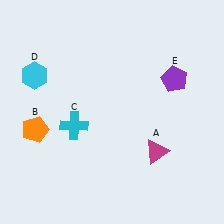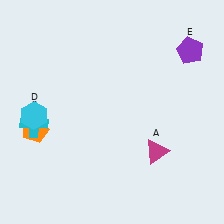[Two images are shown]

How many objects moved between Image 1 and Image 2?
3 objects moved between the two images.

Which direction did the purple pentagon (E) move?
The purple pentagon (E) moved up.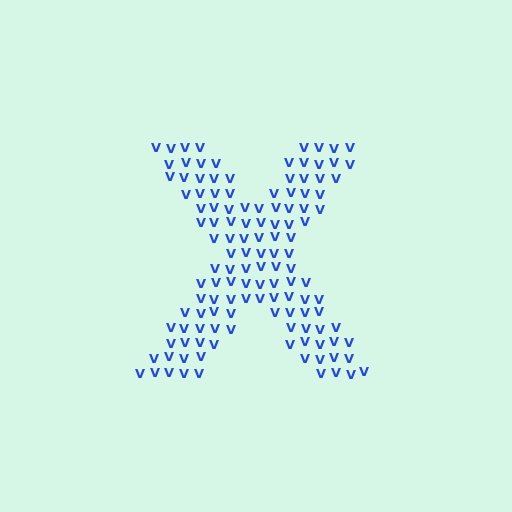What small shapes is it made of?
It is made of small letter V's.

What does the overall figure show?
The overall figure shows the letter X.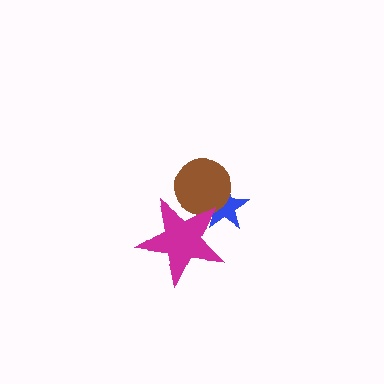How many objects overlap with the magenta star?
2 objects overlap with the magenta star.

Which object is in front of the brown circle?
The magenta star is in front of the brown circle.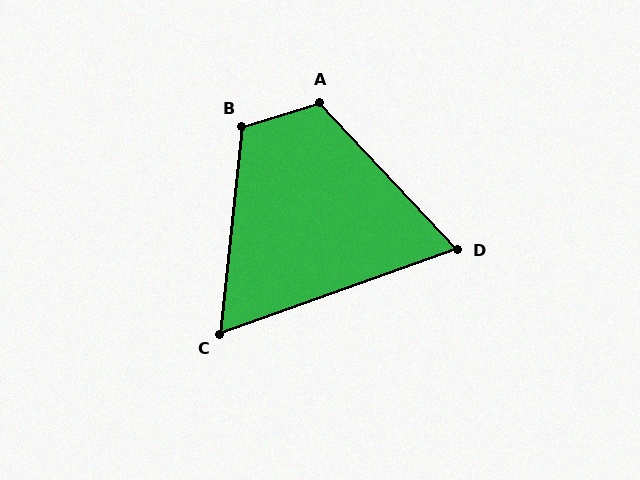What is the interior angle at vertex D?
Approximately 67 degrees (acute).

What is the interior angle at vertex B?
Approximately 113 degrees (obtuse).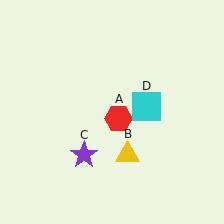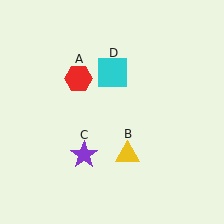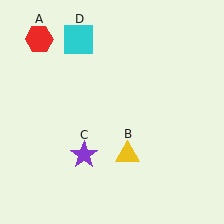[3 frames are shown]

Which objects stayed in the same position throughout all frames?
Yellow triangle (object B) and purple star (object C) remained stationary.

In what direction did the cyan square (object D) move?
The cyan square (object D) moved up and to the left.